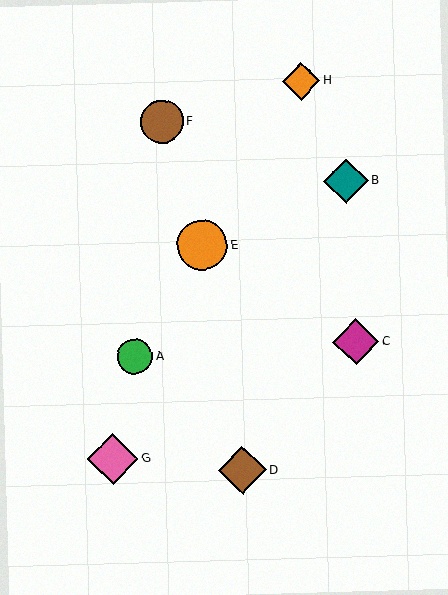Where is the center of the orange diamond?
The center of the orange diamond is at (301, 81).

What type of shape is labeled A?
Shape A is a green circle.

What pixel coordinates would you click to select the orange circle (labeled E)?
Click at (202, 245) to select the orange circle E.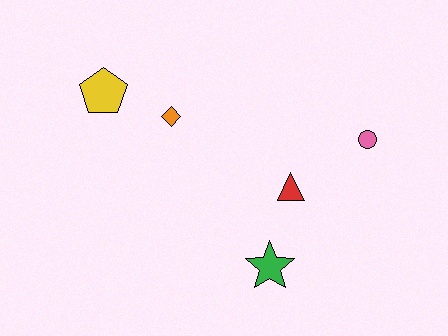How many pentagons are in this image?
There is 1 pentagon.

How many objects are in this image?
There are 5 objects.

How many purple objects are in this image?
There are no purple objects.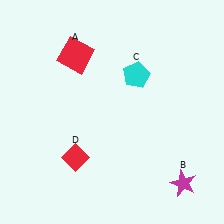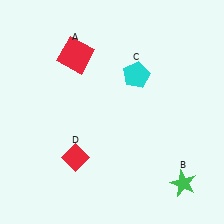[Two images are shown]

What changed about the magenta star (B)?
In Image 1, B is magenta. In Image 2, it changed to green.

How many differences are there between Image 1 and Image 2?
There is 1 difference between the two images.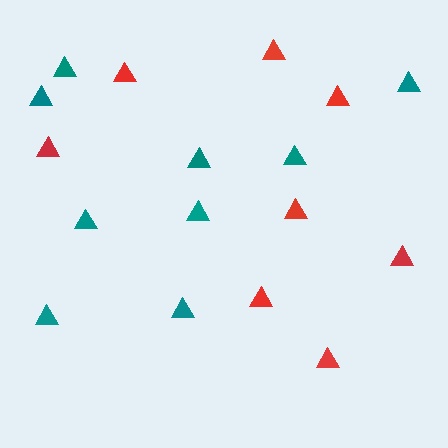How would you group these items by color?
There are 2 groups: one group of red triangles (8) and one group of teal triangles (9).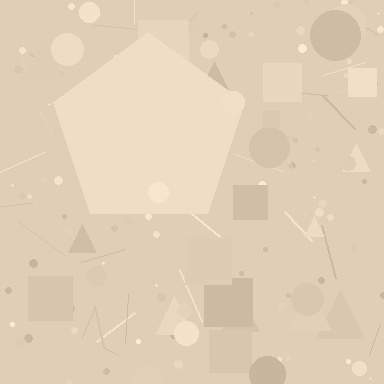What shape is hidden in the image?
A pentagon is hidden in the image.